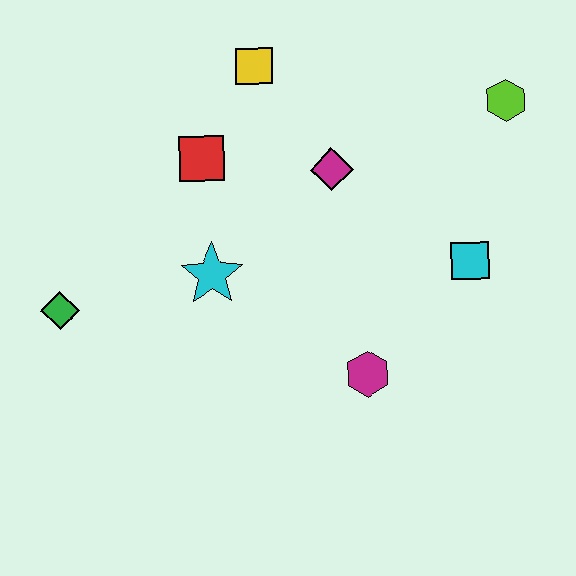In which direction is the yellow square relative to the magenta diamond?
The yellow square is above the magenta diamond.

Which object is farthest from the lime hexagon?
The green diamond is farthest from the lime hexagon.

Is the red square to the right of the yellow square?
No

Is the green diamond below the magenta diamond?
Yes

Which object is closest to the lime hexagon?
The cyan square is closest to the lime hexagon.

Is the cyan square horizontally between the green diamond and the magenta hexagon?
No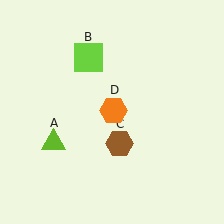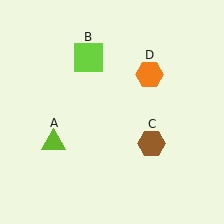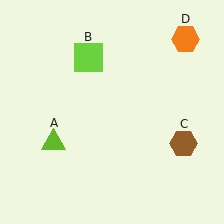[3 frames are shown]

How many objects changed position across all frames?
2 objects changed position: brown hexagon (object C), orange hexagon (object D).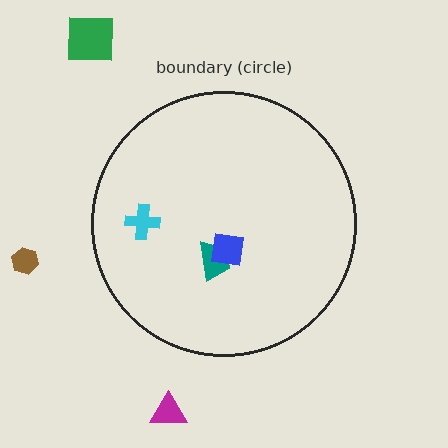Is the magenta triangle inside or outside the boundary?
Outside.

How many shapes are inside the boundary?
3 inside, 3 outside.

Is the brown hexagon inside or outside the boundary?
Outside.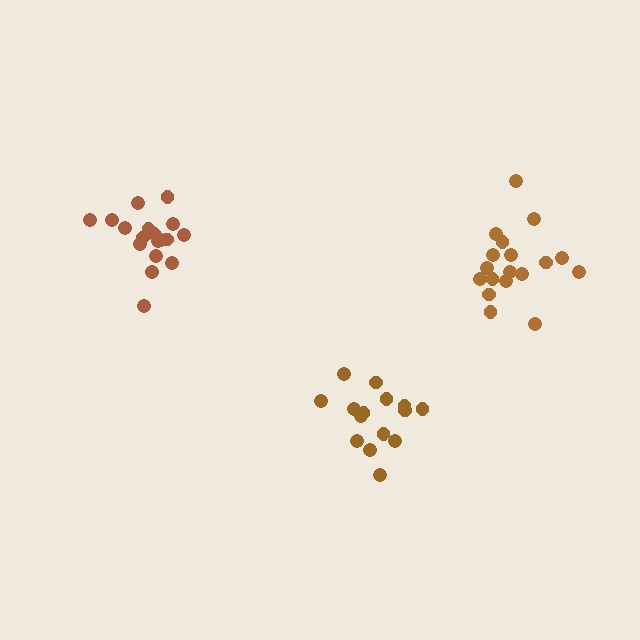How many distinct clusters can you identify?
There are 3 distinct clusters.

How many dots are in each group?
Group 1: 18 dots, Group 2: 15 dots, Group 3: 18 dots (51 total).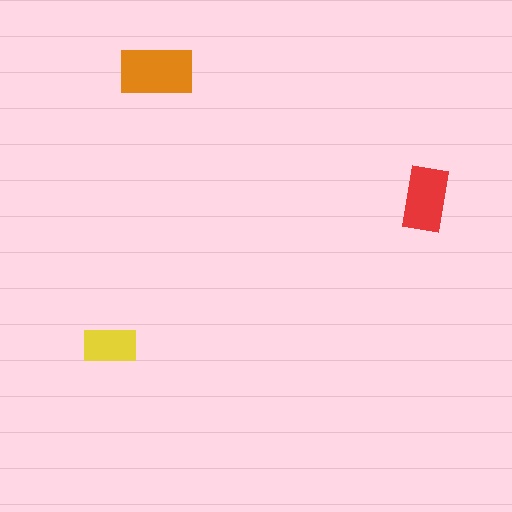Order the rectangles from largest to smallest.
the orange one, the red one, the yellow one.